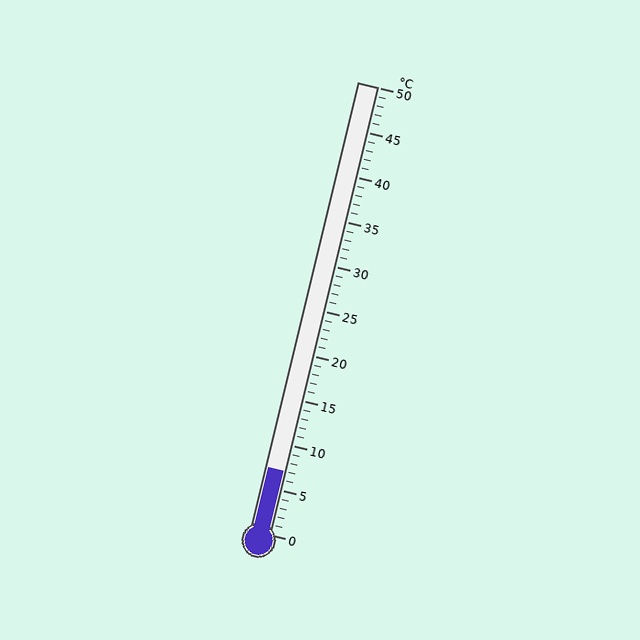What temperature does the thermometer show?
The thermometer shows approximately 7°C.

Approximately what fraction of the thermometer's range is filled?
The thermometer is filled to approximately 15% of its range.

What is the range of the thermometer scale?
The thermometer scale ranges from 0°C to 50°C.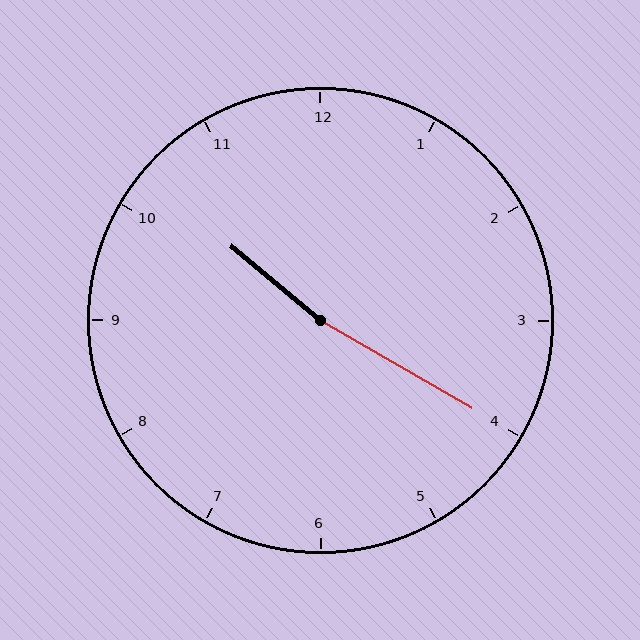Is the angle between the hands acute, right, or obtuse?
It is obtuse.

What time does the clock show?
10:20.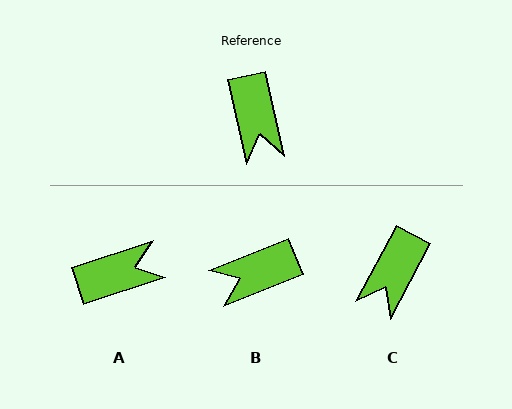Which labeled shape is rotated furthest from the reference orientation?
A, about 96 degrees away.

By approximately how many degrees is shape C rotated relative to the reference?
Approximately 40 degrees clockwise.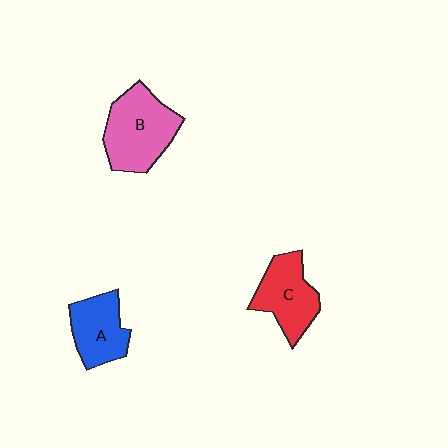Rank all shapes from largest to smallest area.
From largest to smallest: B (pink), C (red), A (blue).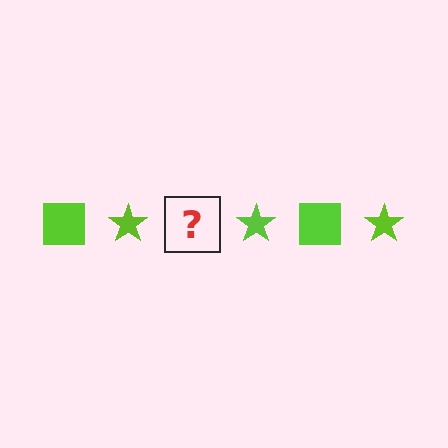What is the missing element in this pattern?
The missing element is a lime square.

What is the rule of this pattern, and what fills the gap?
The rule is that the pattern cycles through square, star shapes in lime. The gap should be filled with a lime square.